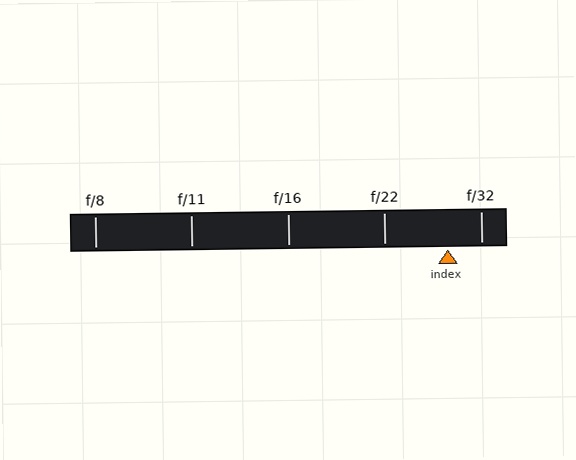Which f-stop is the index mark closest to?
The index mark is closest to f/32.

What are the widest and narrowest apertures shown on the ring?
The widest aperture shown is f/8 and the narrowest is f/32.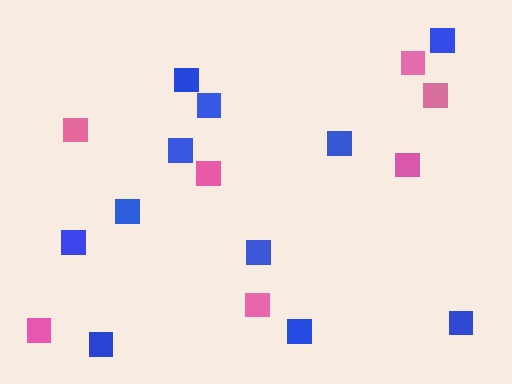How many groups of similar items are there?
There are 2 groups: one group of pink squares (7) and one group of blue squares (11).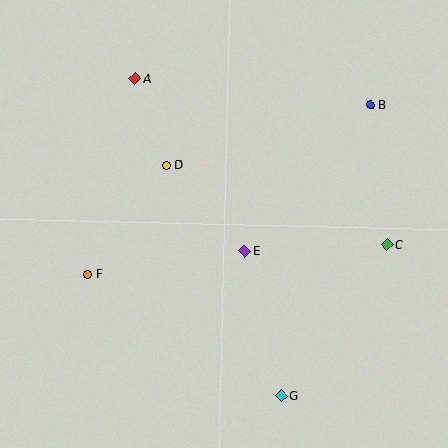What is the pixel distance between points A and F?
The distance between A and F is 201 pixels.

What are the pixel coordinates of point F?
Point F is at (87, 274).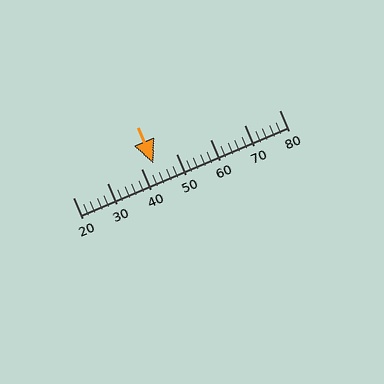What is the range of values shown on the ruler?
The ruler shows values from 20 to 80.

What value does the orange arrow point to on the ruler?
The orange arrow points to approximately 43.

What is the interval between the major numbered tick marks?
The major tick marks are spaced 10 units apart.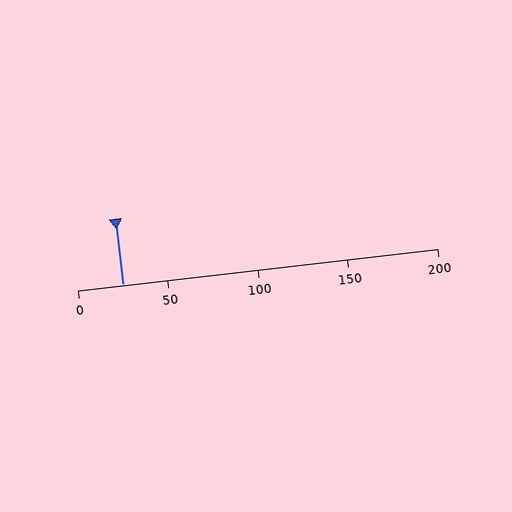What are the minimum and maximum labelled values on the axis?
The axis runs from 0 to 200.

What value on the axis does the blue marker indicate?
The marker indicates approximately 25.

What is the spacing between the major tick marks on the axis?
The major ticks are spaced 50 apart.